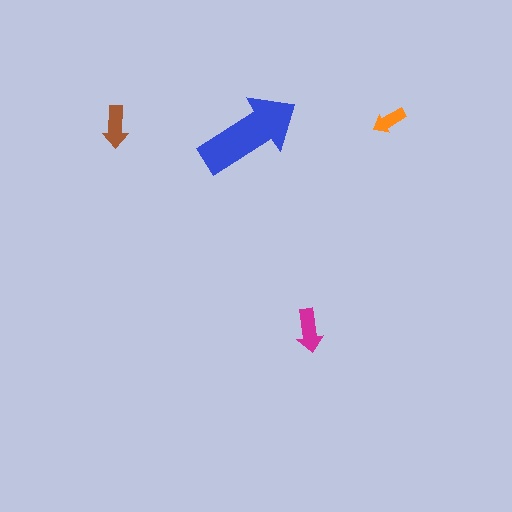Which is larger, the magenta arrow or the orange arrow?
The magenta one.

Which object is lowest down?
The magenta arrow is bottommost.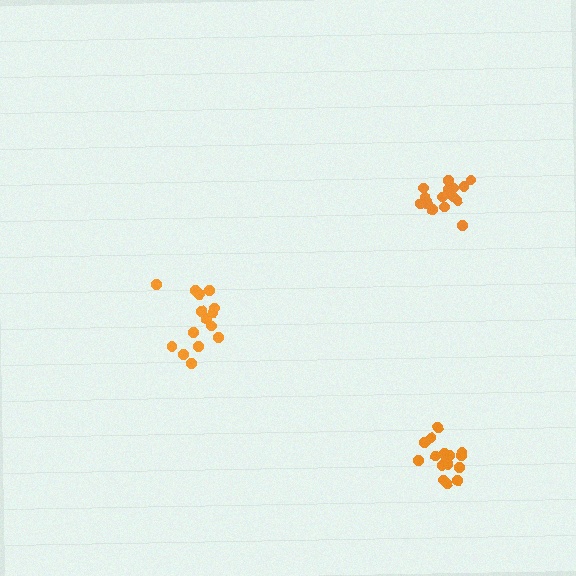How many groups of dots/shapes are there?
There are 3 groups.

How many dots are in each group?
Group 1: 15 dots, Group 2: 18 dots, Group 3: 16 dots (49 total).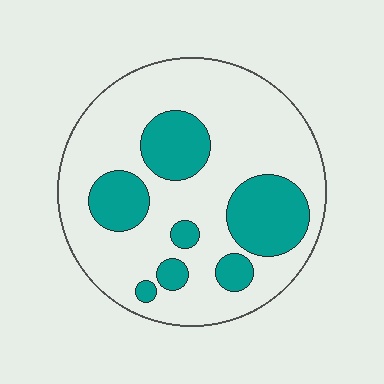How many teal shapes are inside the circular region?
7.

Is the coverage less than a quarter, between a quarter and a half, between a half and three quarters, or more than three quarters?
Between a quarter and a half.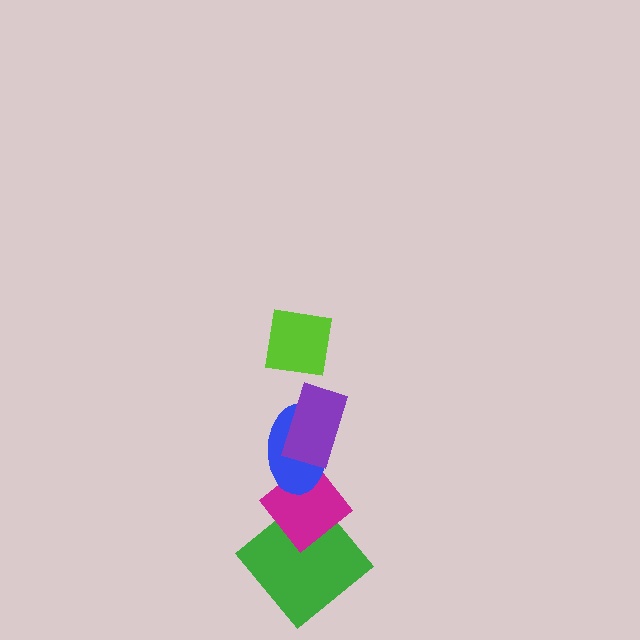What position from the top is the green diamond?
The green diamond is 5th from the top.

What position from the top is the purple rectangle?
The purple rectangle is 2nd from the top.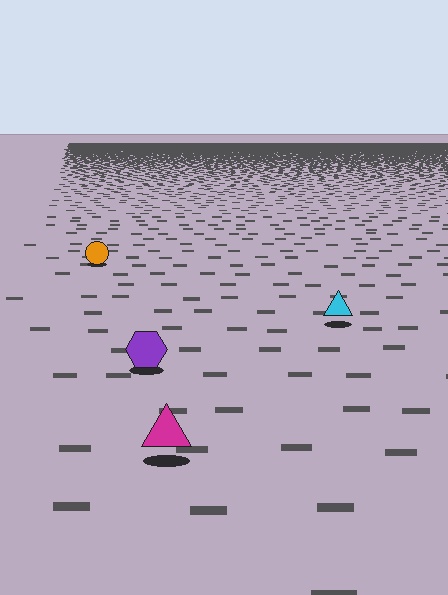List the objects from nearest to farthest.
From nearest to farthest: the magenta triangle, the purple hexagon, the cyan triangle, the orange circle.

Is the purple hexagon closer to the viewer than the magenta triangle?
No. The magenta triangle is closer — you can tell from the texture gradient: the ground texture is coarser near it.